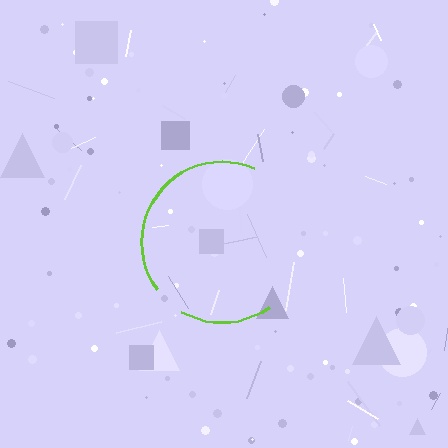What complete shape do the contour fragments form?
The contour fragments form a circle.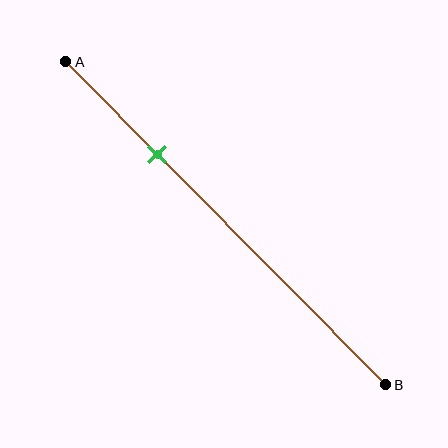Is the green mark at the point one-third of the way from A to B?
No, the mark is at about 30% from A, not at the 33% one-third point.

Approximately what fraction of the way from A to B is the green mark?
The green mark is approximately 30% of the way from A to B.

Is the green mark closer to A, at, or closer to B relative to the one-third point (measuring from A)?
The green mark is closer to point A than the one-third point of segment AB.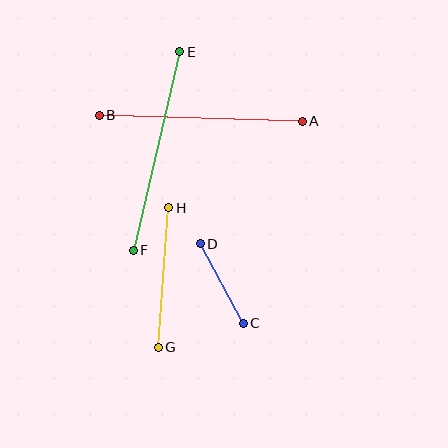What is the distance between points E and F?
The distance is approximately 204 pixels.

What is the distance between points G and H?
The distance is approximately 140 pixels.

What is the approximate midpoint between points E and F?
The midpoint is at approximately (156, 151) pixels.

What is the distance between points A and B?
The distance is approximately 203 pixels.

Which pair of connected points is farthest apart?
Points E and F are farthest apart.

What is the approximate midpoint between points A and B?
The midpoint is at approximately (201, 118) pixels.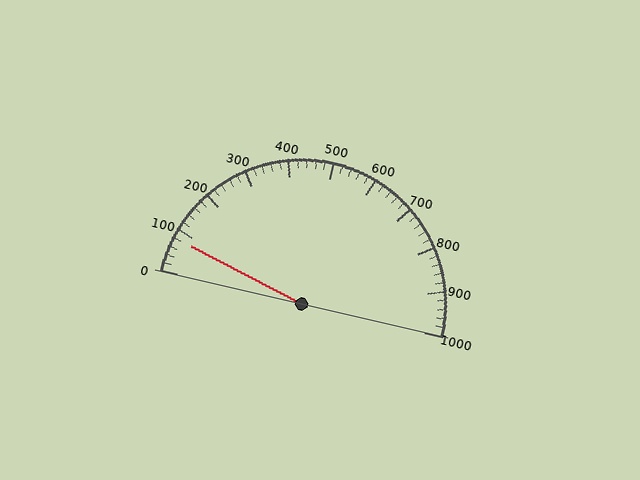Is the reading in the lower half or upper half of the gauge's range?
The reading is in the lower half of the range (0 to 1000).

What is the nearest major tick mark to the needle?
The nearest major tick mark is 100.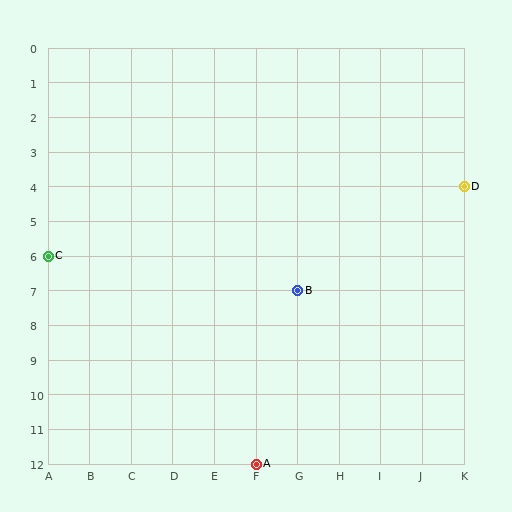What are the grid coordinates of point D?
Point D is at grid coordinates (K, 4).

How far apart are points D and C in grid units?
Points D and C are 10 columns and 2 rows apart (about 10.2 grid units diagonally).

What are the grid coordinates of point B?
Point B is at grid coordinates (G, 7).